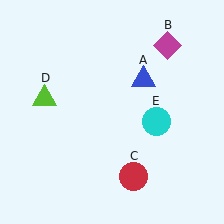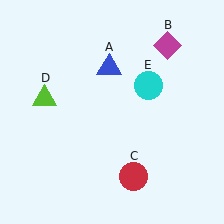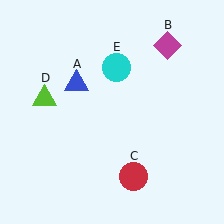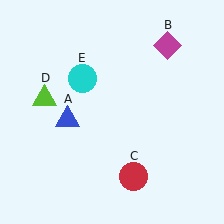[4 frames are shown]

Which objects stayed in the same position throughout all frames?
Magenta diamond (object B) and red circle (object C) and lime triangle (object D) remained stationary.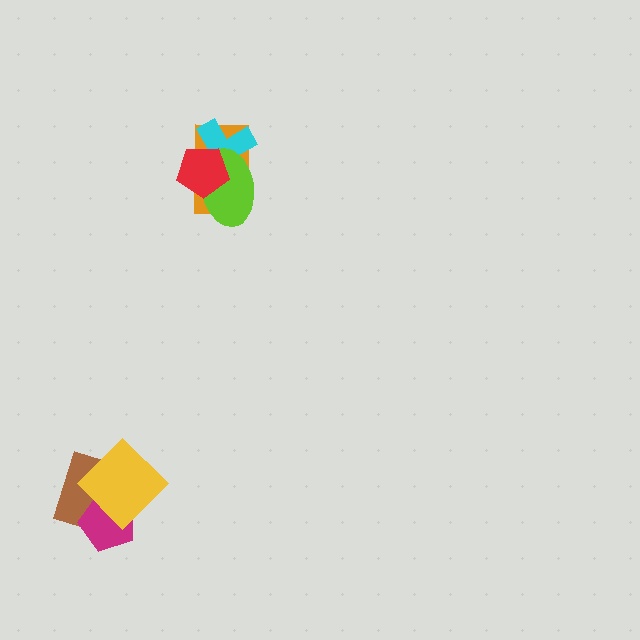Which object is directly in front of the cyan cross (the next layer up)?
The lime ellipse is directly in front of the cyan cross.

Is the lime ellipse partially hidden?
Yes, it is partially covered by another shape.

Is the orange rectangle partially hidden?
Yes, it is partially covered by another shape.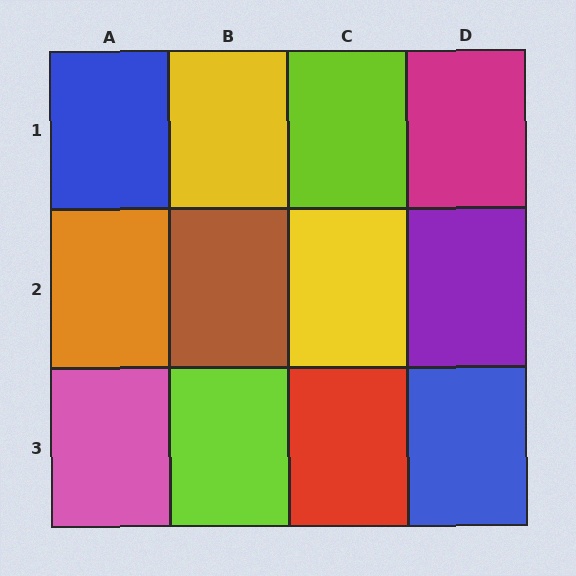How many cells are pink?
1 cell is pink.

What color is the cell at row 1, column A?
Blue.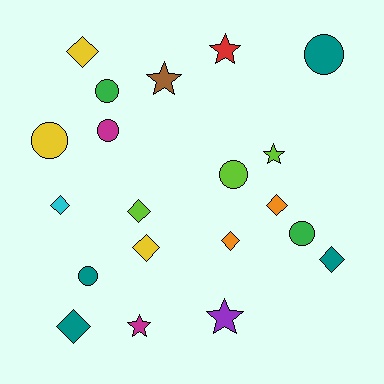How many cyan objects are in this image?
There is 1 cyan object.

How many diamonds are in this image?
There are 8 diamonds.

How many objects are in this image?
There are 20 objects.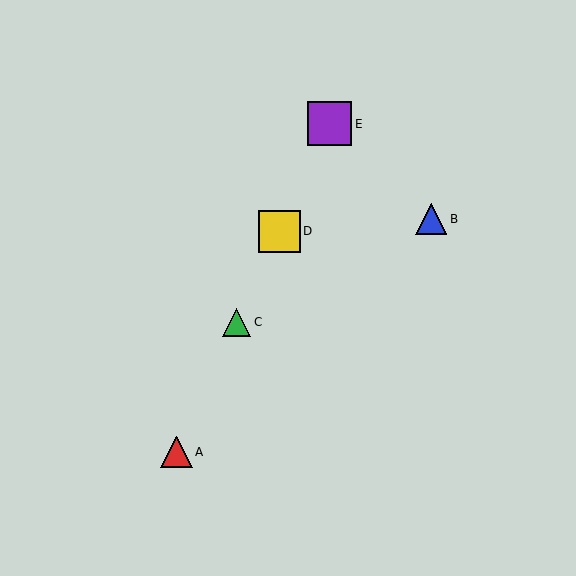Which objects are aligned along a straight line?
Objects A, C, D, E are aligned along a straight line.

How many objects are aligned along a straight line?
4 objects (A, C, D, E) are aligned along a straight line.